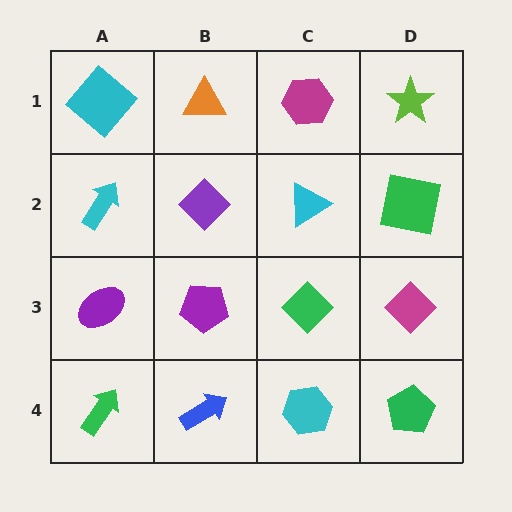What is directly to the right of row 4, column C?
A green pentagon.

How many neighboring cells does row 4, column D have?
2.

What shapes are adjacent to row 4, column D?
A magenta diamond (row 3, column D), a cyan hexagon (row 4, column C).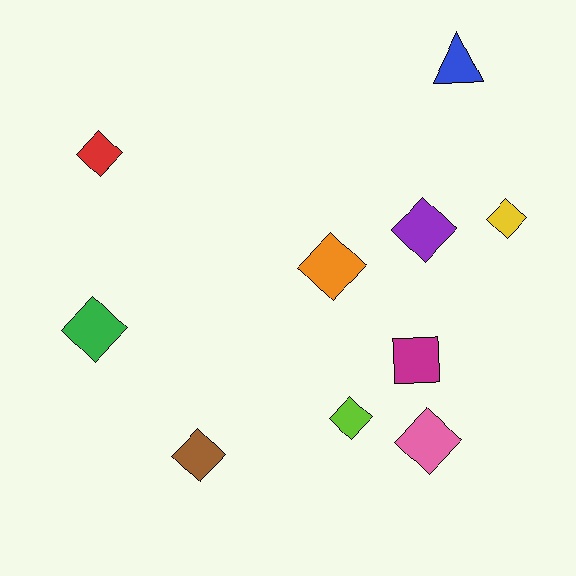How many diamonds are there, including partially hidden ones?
There are 8 diamonds.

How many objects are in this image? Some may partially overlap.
There are 10 objects.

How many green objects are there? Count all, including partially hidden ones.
There is 1 green object.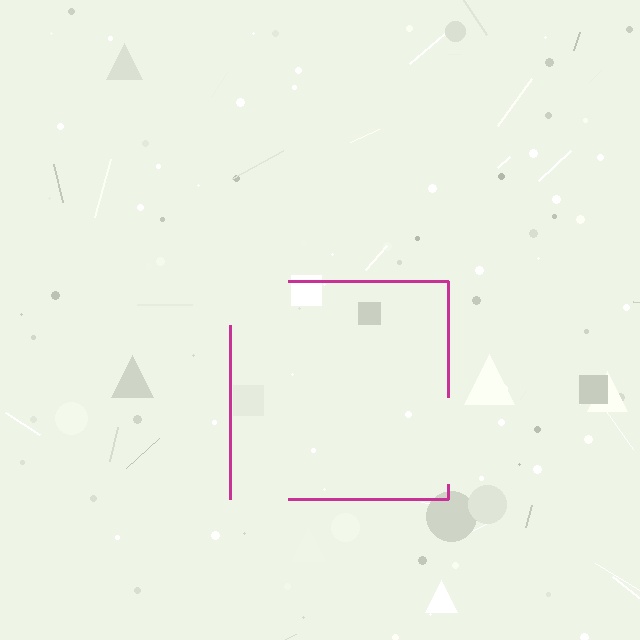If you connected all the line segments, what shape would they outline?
They would outline a square.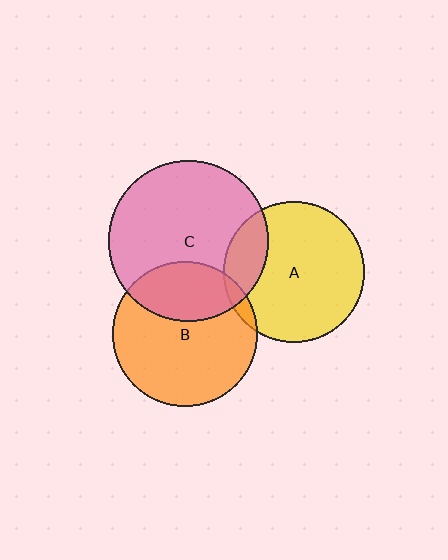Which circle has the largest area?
Circle C (pink).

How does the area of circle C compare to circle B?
Approximately 1.2 times.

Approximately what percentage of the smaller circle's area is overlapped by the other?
Approximately 30%.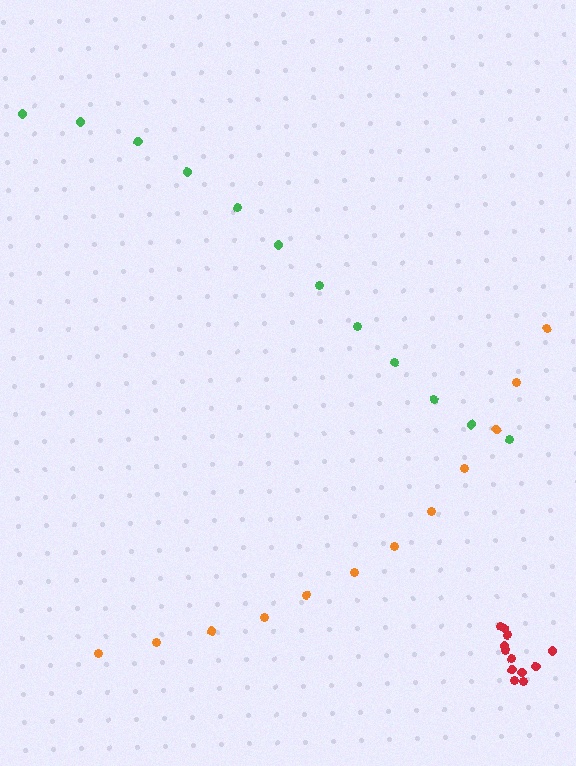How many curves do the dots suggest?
There are 3 distinct paths.